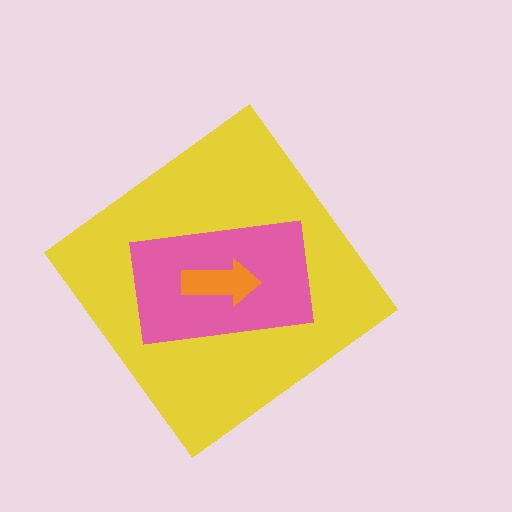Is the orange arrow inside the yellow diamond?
Yes.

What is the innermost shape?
The orange arrow.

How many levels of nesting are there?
3.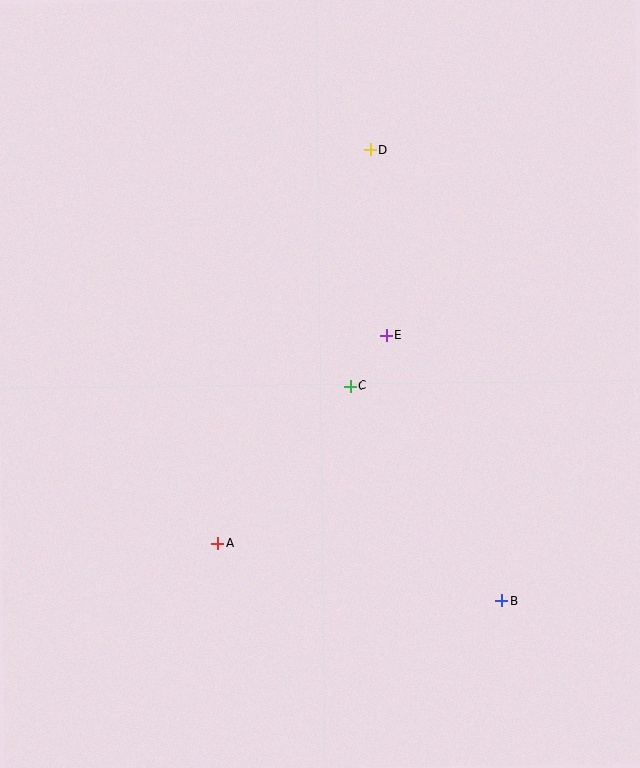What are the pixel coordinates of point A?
Point A is at (218, 543).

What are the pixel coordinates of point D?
Point D is at (370, 150).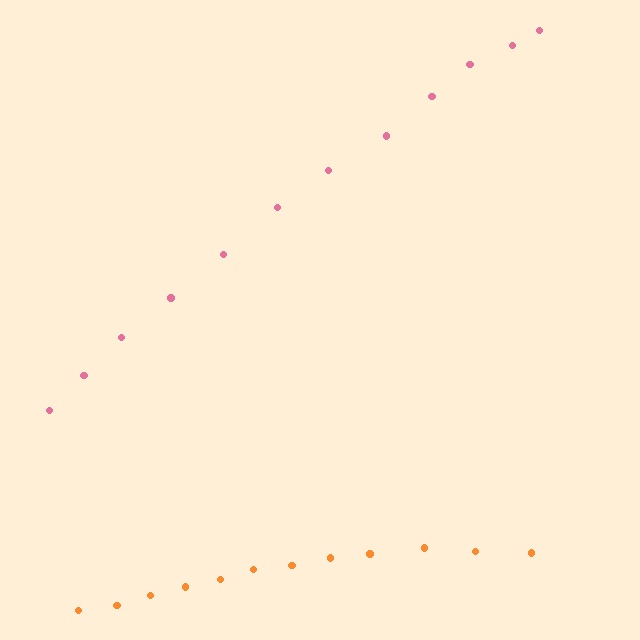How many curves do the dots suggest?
There are 2 distinct paths.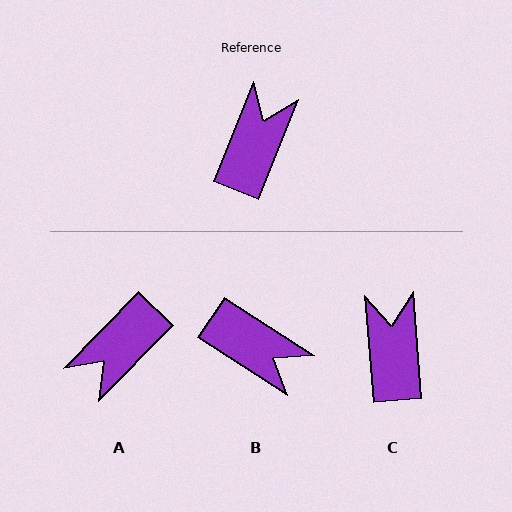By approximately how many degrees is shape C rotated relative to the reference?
Approximately 26 degrees counter-clockwise.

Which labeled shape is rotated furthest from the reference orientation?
A, about 157 degrees away.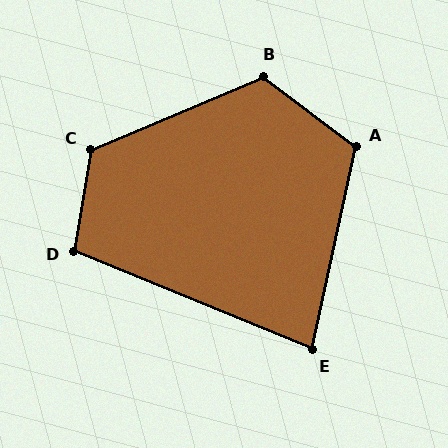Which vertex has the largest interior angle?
C, at approximately 122 degrees.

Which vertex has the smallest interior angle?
E, at approximately 80 degrees.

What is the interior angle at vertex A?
Approximately 115 degrees (obtuse).